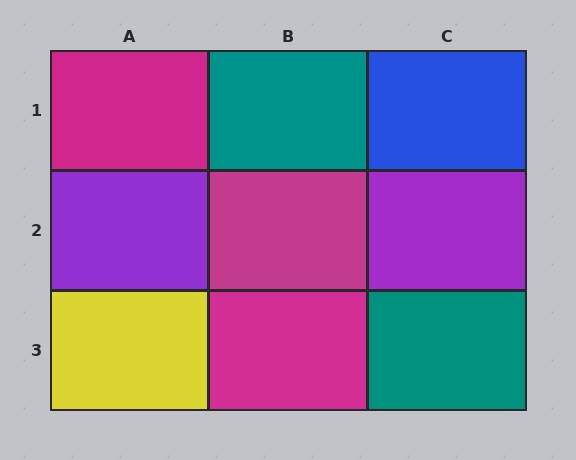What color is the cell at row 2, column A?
Purple.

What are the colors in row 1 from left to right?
Magenta, teal, blue.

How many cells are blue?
1 cell is blue.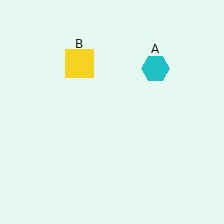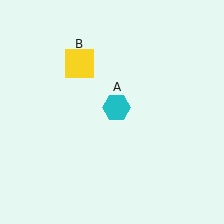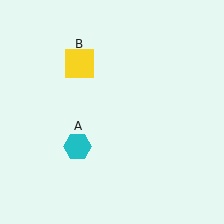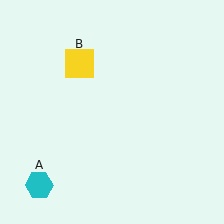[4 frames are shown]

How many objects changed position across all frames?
1 object changed position: cyan hexagon (object A).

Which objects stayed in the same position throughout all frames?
Yellow square (object B) remained stationary.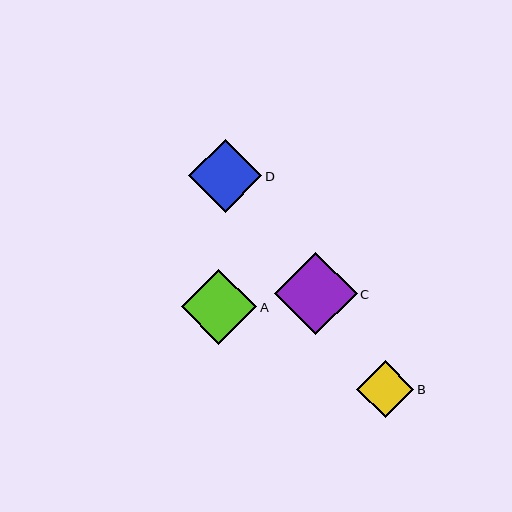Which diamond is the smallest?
Diamond B is the smallest with a size of approximately 57 pixels.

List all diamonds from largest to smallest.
From largest to smallest: C, A, D, B.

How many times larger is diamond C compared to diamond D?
Diamond C is approximately 1.1 times the size of diamond D.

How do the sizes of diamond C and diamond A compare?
Diamond C and diamond A are approximately the same size.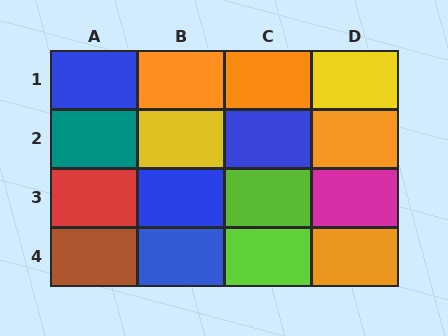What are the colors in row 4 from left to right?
Brown, blue, lime, orange.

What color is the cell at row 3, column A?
Red.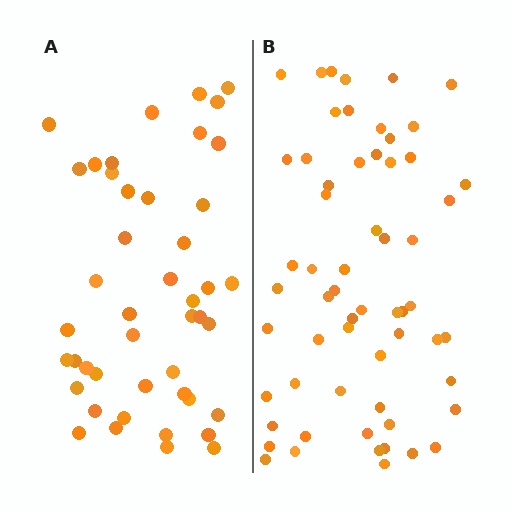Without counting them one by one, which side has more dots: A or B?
Region B (the right region) has more dots.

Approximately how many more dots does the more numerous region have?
Region B has approximately 15 more dots than region A.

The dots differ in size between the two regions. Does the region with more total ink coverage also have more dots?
No. Region A has more total ink coverage because its dots are larger, but region B actually contains more individual dots. Total area can be misleading — the number of items is what matters here.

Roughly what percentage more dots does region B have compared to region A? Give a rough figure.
About 35% more.